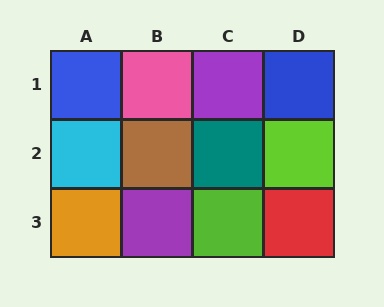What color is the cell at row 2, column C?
Teal.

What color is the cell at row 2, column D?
Lime.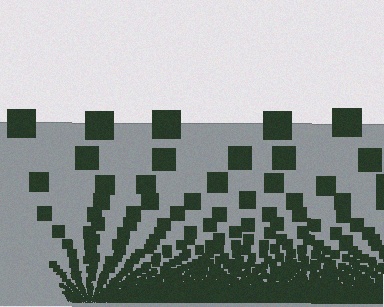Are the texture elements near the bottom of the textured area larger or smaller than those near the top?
Smaller. The gradient is inverted — elements near the bottom are smaller and denser.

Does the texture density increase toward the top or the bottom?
Density increases toward the bottom.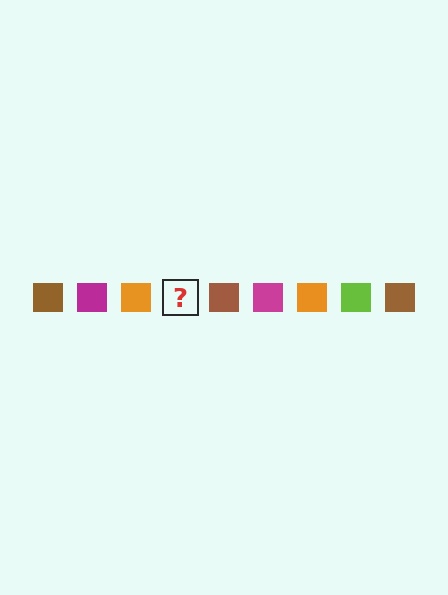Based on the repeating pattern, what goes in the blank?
The blank should be a lime square.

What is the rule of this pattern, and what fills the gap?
The rule is that the pattern cycles through brown, magenta, orange, lime squares. The gap should be filled with a lime square.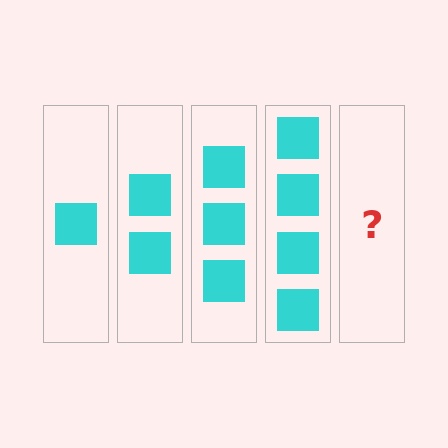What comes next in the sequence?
The next element should be 5 squares.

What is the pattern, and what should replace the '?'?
The pattern is that each step adds one more square. The '?' should be 5 squares.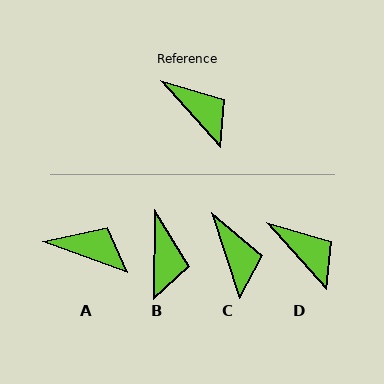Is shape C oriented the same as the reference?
No, it is off by about 24 degrees.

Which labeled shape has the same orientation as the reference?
D.